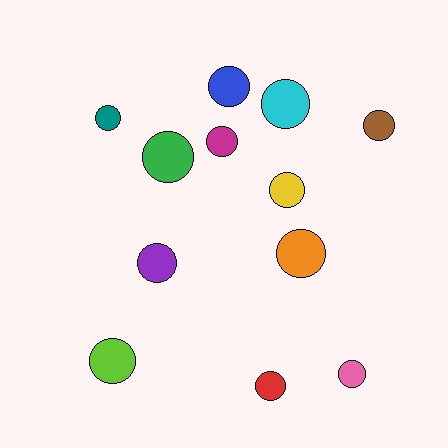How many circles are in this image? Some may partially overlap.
There are 12 circles.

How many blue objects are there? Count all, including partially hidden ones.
There is 1 blue object.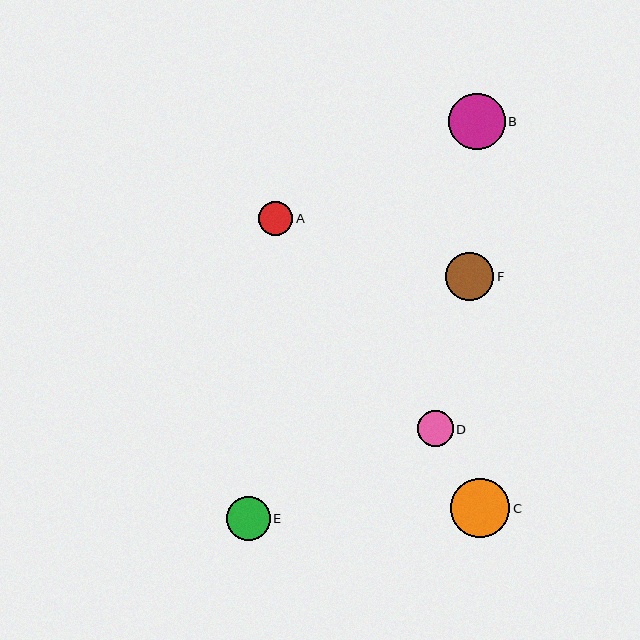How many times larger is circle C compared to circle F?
Circle C is approximately 1.2 times the size of circle F.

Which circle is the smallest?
Circle A is the smallest with a size of approximately 34 pixels.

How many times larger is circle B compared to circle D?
Circle B is approximately 1.6 times the size of circle D.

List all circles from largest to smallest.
From largest to smallest: C, B, F, E, D, A.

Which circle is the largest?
Circle C is the largest with a size of approximately 59 pixels.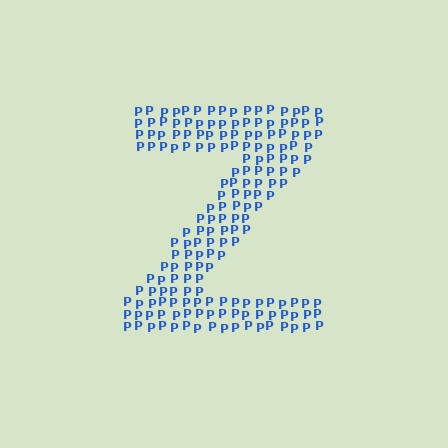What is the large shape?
The large shape is the letter Z.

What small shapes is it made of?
It is made of small letter P's.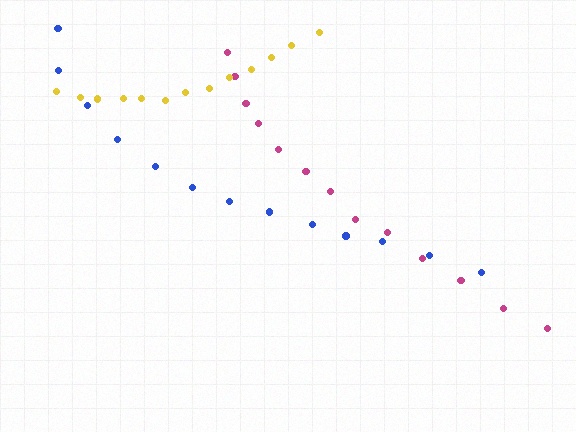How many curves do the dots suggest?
There are 3 distinct paths.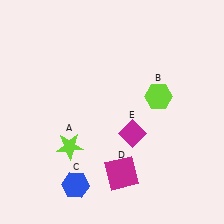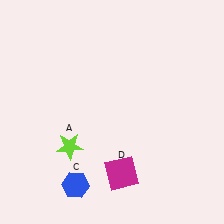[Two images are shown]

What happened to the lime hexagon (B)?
The lime hexagon (B) was removed in Image 2. It was in the top-right area of Image 1.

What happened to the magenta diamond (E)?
The magenta diamond (E) was removed in Image 2. It was in the bottom-right area of Image 1.